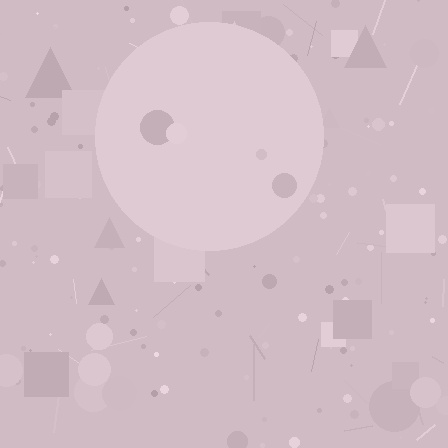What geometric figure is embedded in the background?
A circle is embedded in the background.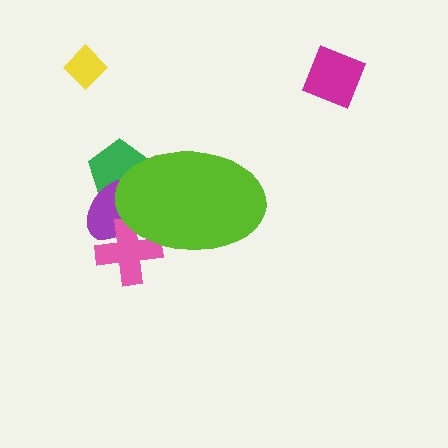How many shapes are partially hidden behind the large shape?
3 shapes are partially hidden.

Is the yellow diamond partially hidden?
No, the yellow diamond is fully visible.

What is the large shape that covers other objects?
A lime ellipse.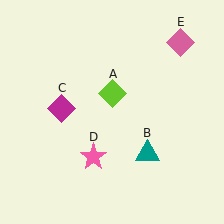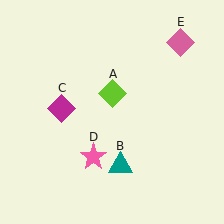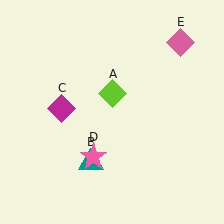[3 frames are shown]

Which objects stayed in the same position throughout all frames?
Lime diamond (object A) and magenta diamond (object C) and pink star (object D) and pink diamond (object E) remained stationary.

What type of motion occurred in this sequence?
The teal triangle (object B) rotated clockwise around the center of the scene.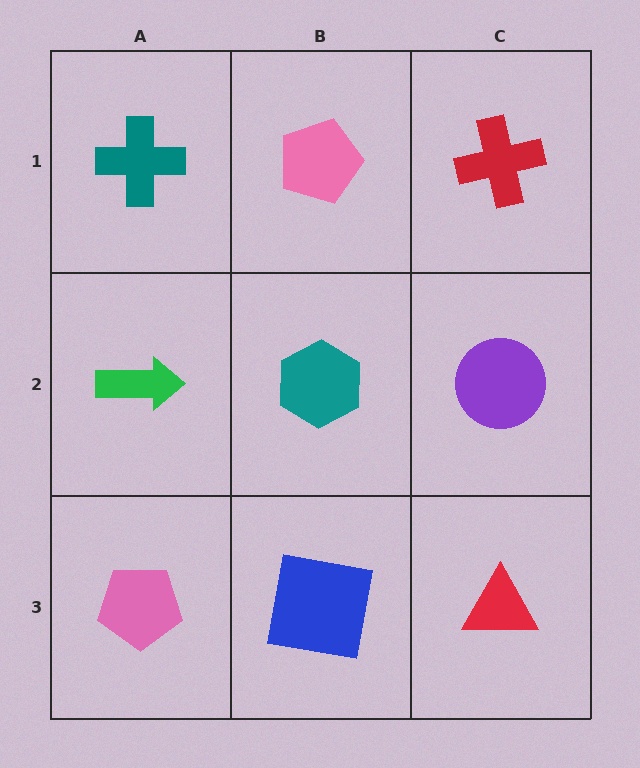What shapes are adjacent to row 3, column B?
A teal hexagon (row 2, column B), a pink pentagon (row 3, column A), a red triangle (row 3, column C).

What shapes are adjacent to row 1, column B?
A teal hexagon (row 2, column B), a teal cross (row 1, column A), a red cross (row 1, column C).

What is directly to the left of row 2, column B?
A green arrow.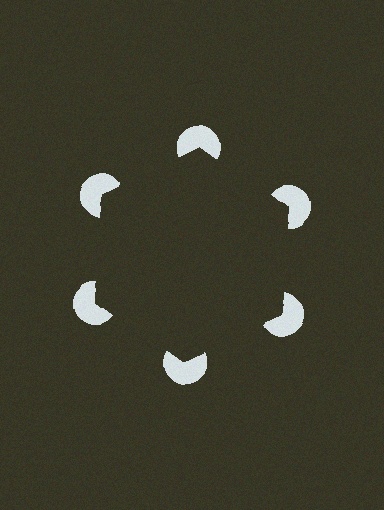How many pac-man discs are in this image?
There are 6 — one at each vertex of the illusory hexagon.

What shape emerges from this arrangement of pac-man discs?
An illusory hexagon — its edges are inferred from the aligned wedge cuts in the pac-man discs, not physically drawn.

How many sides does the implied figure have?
6 sides.